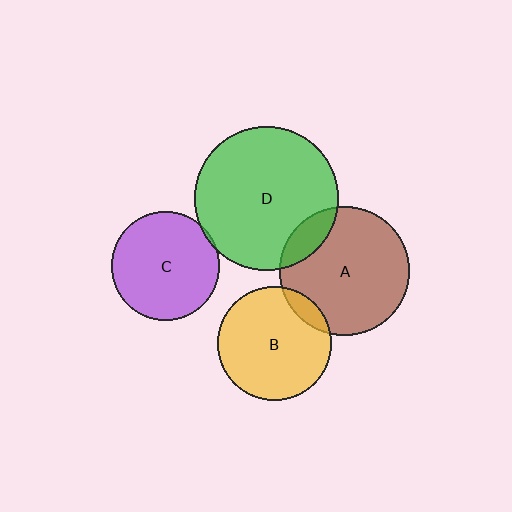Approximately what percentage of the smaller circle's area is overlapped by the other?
Approximately 10%.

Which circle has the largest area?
Circle D (green).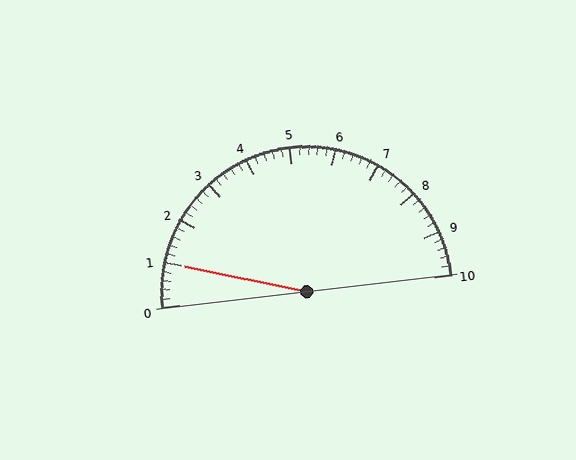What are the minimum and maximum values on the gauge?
The gauge ranges from 0 to 10.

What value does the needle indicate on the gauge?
The needle indicates approximately 1.0.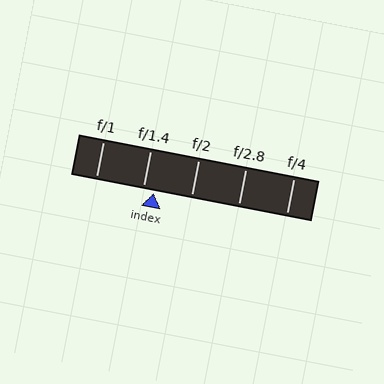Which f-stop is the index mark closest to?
The index mark is closest to f/1.4.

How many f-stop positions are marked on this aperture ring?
There are 5 f-stop positions marked.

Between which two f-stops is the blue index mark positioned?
The index mark is between f/1.4 and f/2.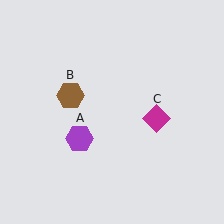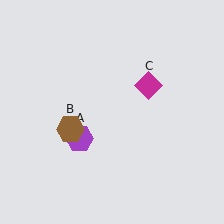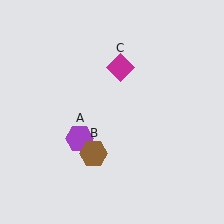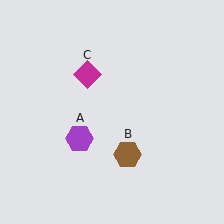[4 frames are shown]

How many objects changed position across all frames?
2 objects changed position: brown hexagon (object B), magenta diamond (object C).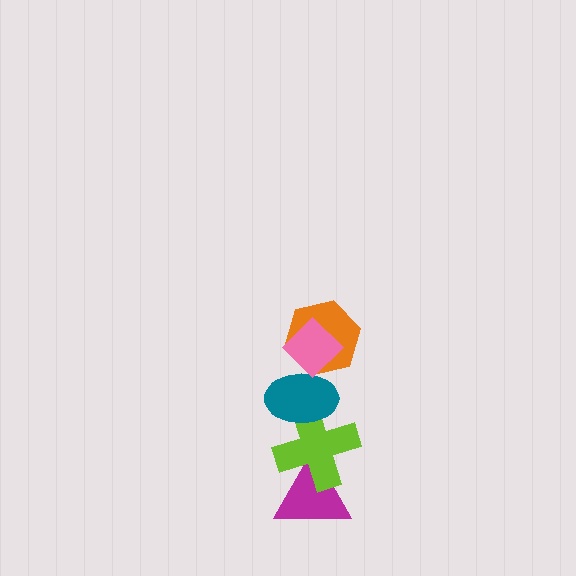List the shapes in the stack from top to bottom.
From top to bottom: the pink diamond, the orange hexagon, the teal ellipse, the lime cross, the magenta triangle.